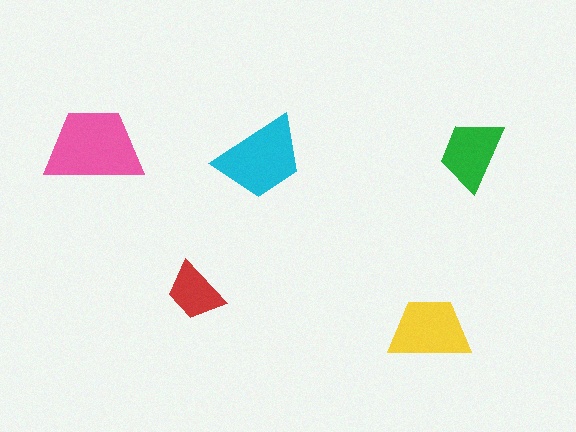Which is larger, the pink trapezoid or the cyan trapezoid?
The pink one.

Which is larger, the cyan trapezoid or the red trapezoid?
The cyan one.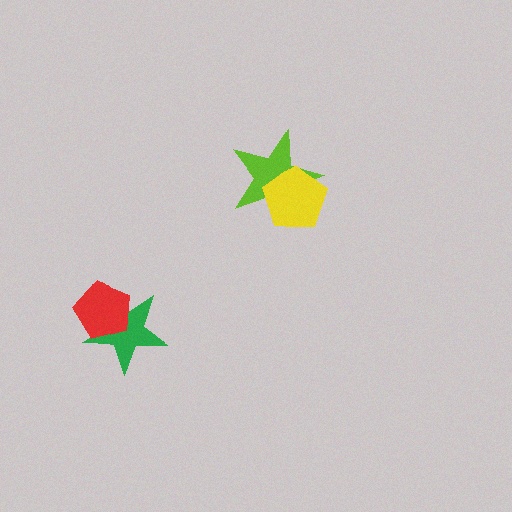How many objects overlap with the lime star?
1 object overlaps with the lime star.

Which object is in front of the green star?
The red pentagon is in front of the green star.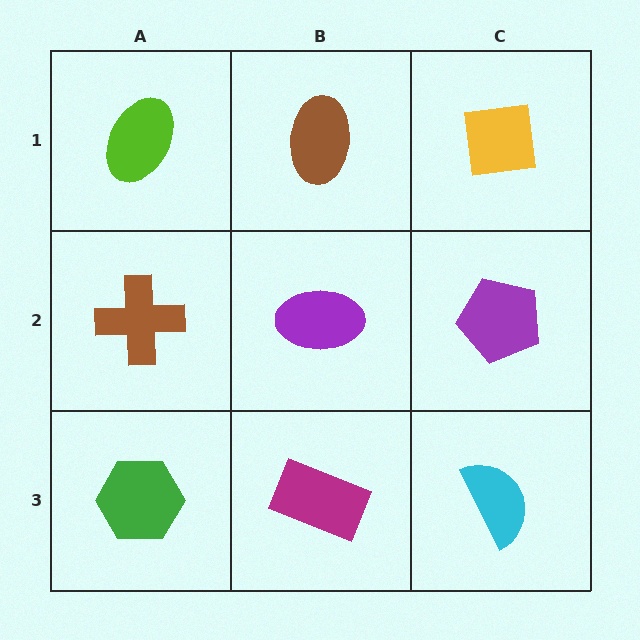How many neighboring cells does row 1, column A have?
2.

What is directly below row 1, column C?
A purple pentagon.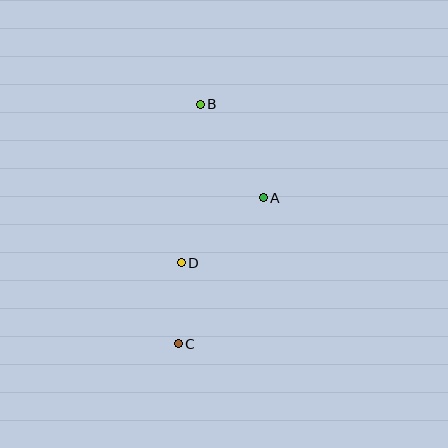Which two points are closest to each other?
Points C and D are closest to each other.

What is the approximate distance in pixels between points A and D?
The distance between A and D is approximately 105 pixels.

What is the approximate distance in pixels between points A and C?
The distance between A and C is approximately 169 pixels.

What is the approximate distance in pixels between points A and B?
The distance between A and B is approximately 113 pixels.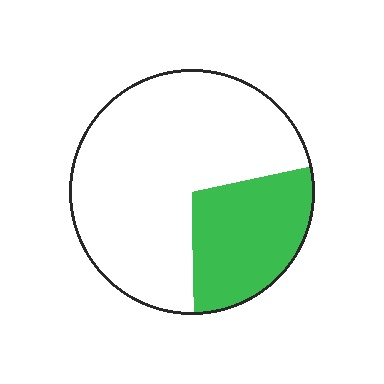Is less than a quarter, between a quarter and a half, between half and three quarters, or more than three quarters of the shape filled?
Between a quarter and a half.